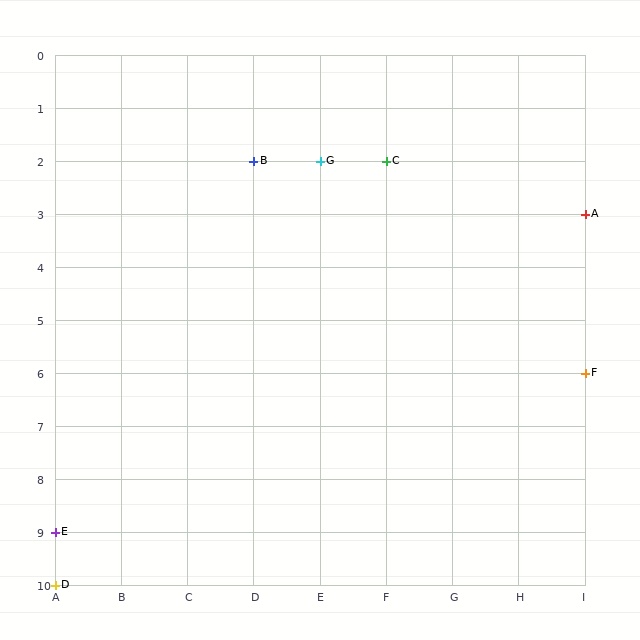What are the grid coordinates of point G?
Point G is at grid coordinates (E, 2).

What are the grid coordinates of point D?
Point D is at grid coordinates (A, 10).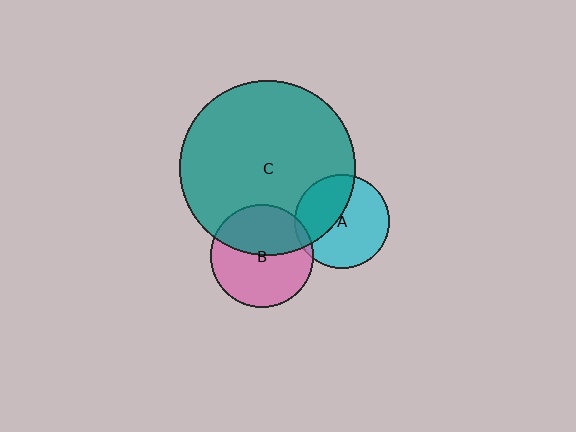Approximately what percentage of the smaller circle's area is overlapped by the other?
Approximately 45%.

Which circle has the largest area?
Circle C (teal).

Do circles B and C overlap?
Yes.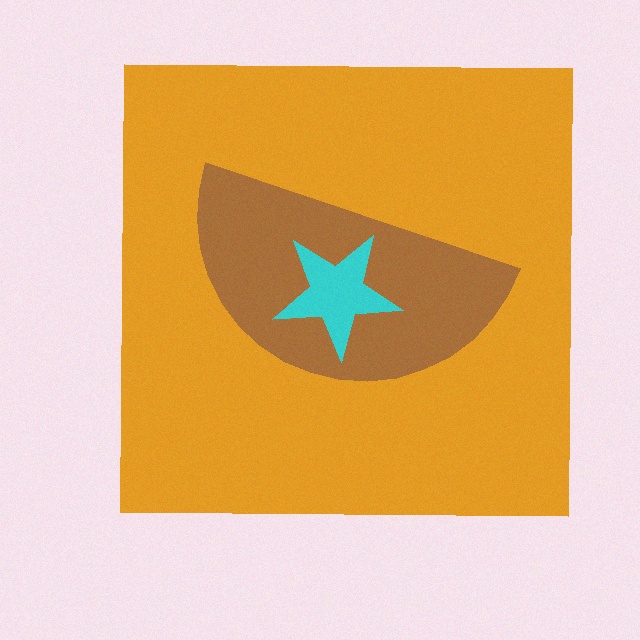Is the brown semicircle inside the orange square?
Yes.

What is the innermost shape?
The cyan star.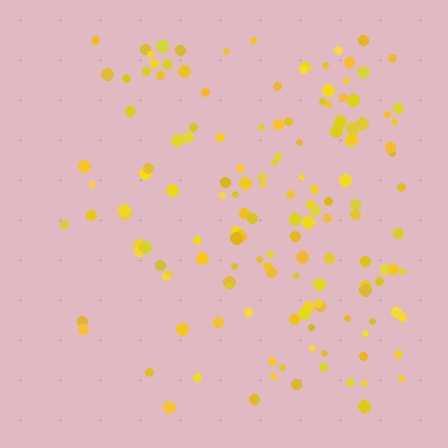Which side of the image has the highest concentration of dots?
The right.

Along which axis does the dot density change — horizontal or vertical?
Horizontal.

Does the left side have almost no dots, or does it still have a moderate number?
Still a moderate number, just noticeably fewer than the right.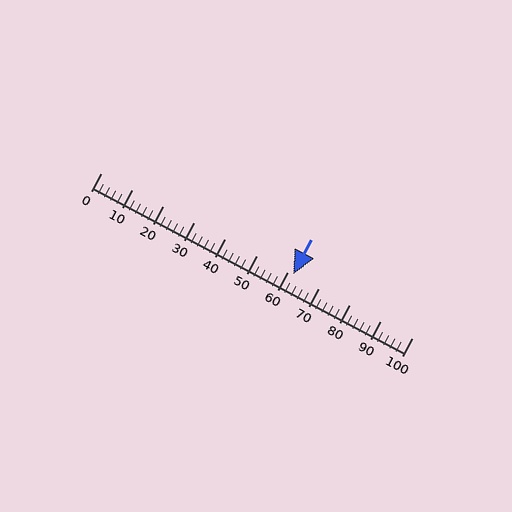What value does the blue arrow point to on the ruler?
The blue arrow points to approximately 62.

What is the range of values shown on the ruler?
The ruler shows values from 0 to 100.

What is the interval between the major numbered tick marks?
The major tick marks are spaced 10 units apart.